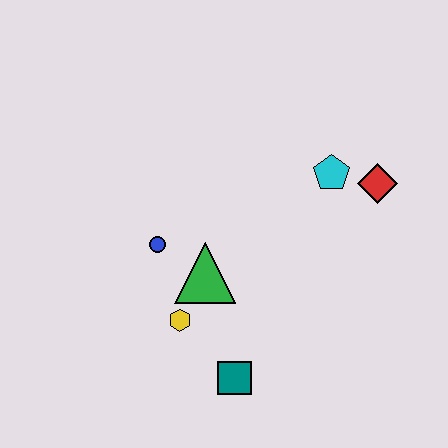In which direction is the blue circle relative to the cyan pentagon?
The blue circle is to the left of the cyan pentagon.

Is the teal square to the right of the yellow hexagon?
Yes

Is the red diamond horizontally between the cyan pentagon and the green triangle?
No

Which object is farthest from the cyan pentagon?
The teal square is farthest from the cyan pentagon.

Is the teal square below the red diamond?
Yes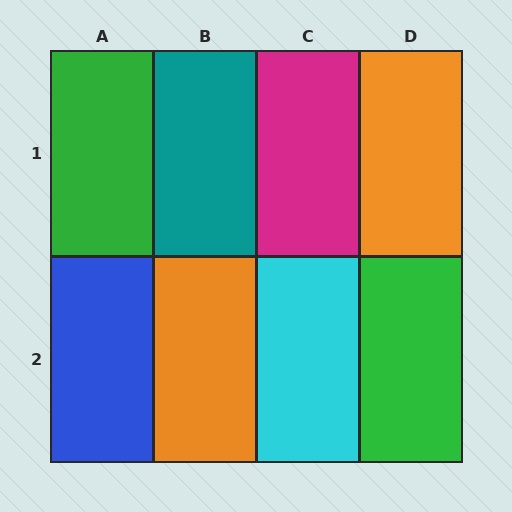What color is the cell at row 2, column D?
Green.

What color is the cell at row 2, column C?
Cyan.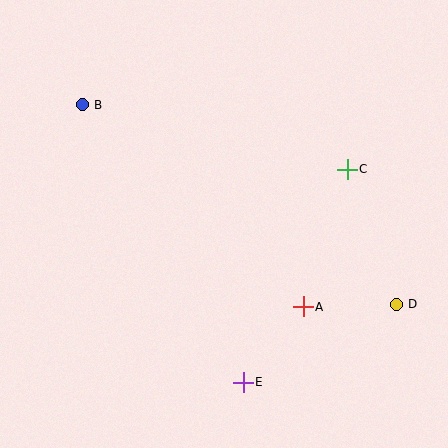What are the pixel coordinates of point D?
Point D is at (396, 304).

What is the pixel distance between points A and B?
The distance between A and B is 299 pixels.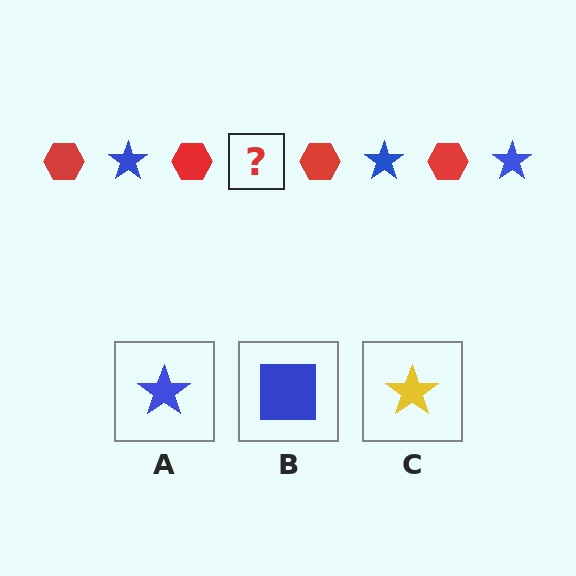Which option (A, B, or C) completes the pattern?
A.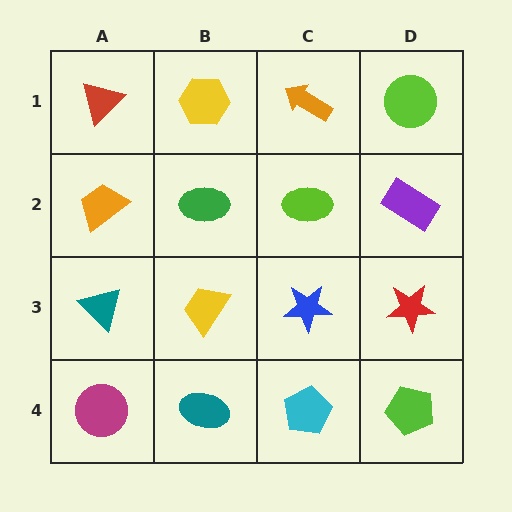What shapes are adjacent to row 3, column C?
A lime ellipse (row 2, column C), a cyan pentagon (row 4, column C), a yellow trapezoid (row 3, column B), a red star (row 3, column D).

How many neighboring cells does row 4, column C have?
3.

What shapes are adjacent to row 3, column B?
A green ellipse (row 2, column B), a teal ellipse (row 4, column B), a teal triangle (row 3, column A), a blue star (row 3, column C).